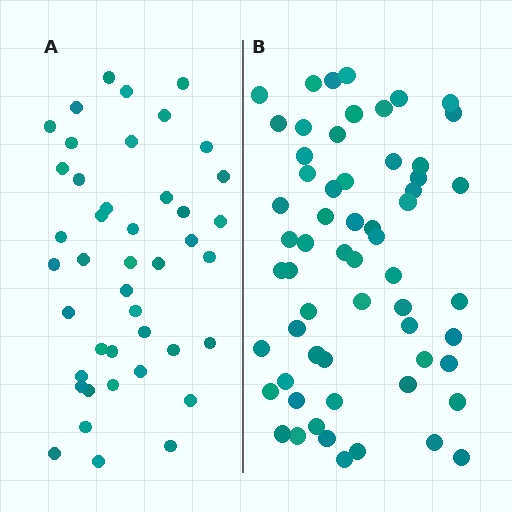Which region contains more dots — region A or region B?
Region B (the right region) has more dots.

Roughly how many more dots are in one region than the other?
Region B has approximately 15 more dots than region A.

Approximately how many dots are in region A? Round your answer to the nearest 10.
About 40 dots. (The exact count is 43, which rounds to 40.)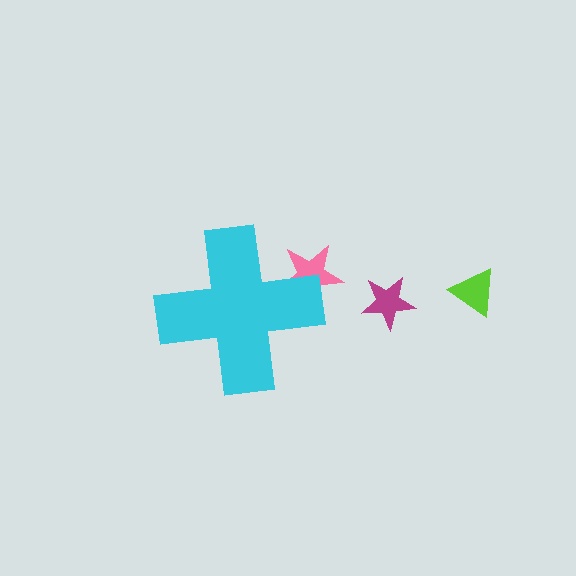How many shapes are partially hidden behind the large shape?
1 shape is partially hidden.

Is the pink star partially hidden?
Yes, the pink star is partially hidden behind the cyan cross.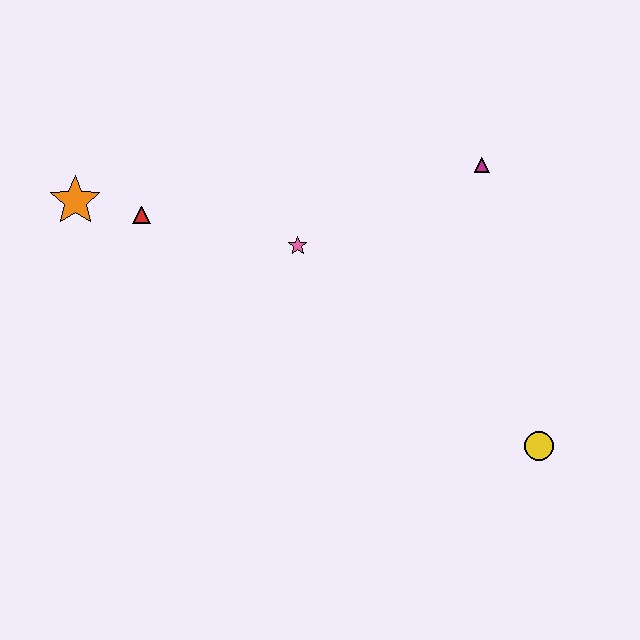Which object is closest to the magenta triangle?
The pink star is closest to the magenta triangle.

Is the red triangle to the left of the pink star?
Yes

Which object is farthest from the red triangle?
The yellow circle is farthest from the red triangle.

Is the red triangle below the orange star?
Yes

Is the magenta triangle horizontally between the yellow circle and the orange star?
Yes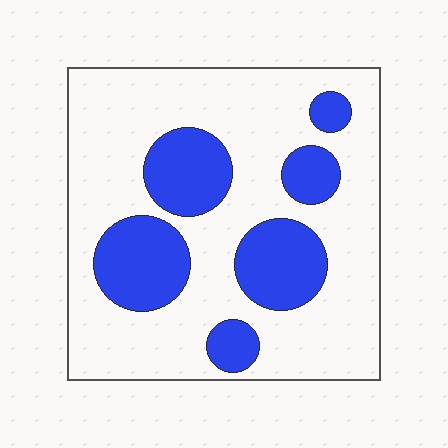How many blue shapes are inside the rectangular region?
6.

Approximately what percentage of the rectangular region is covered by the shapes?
Approximately 30%.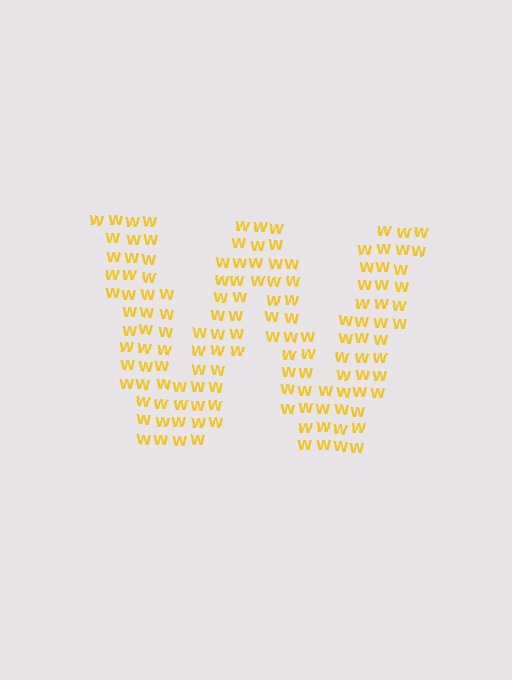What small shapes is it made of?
It is made of small letter W's.